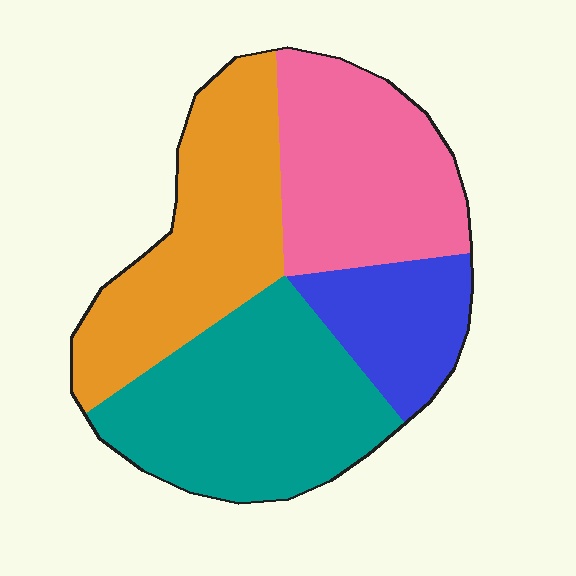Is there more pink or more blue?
Pink.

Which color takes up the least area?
Blue, at roughly 15%.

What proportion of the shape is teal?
Teal takes up about one third (1/3) of the shape.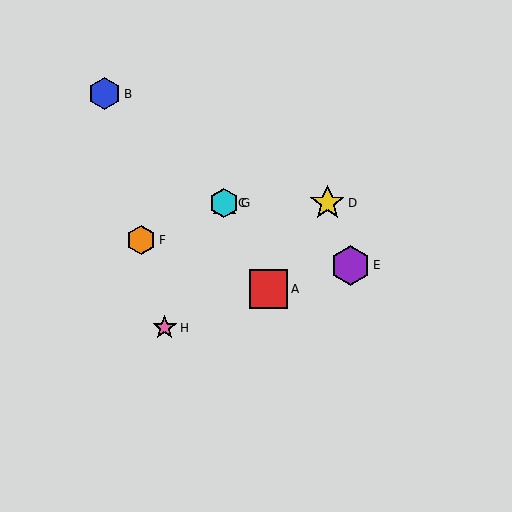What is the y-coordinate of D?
Object D is at y≈203.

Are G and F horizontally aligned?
No, G is at y≈203 and F is at y≈240.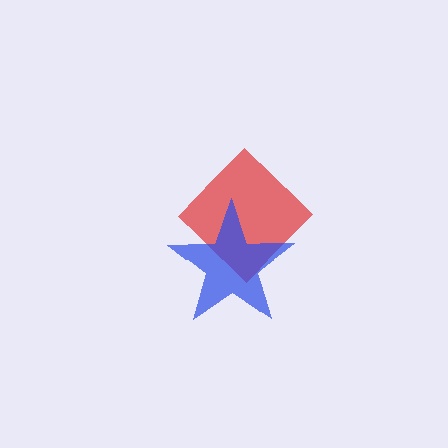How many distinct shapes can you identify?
There are 2 distinct shapes: a red diamond, a blue star.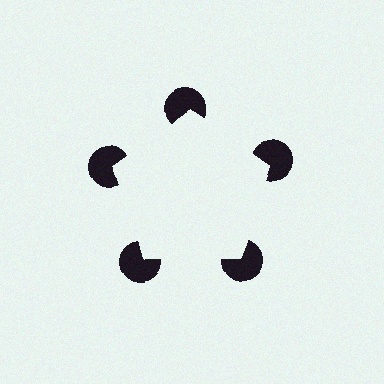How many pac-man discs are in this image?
There are 5 — one at each vertex of the illusory pentagon.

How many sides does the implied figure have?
5 sides.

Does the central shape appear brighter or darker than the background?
It typically appears slightly brighter than the background, even though no actual brightness change is drawn.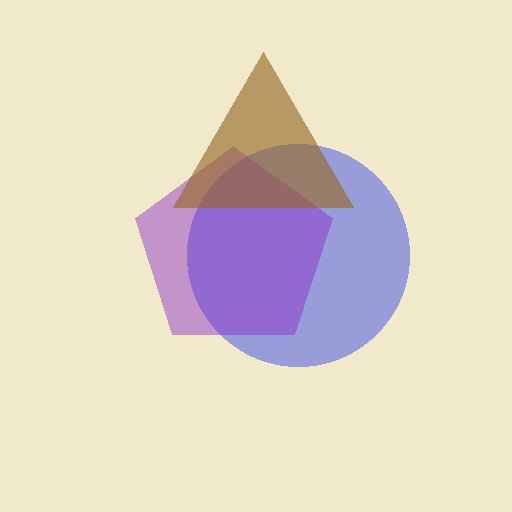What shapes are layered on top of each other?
The layered shapes are: a blue circle, a purple pentagon, a brown triangle.